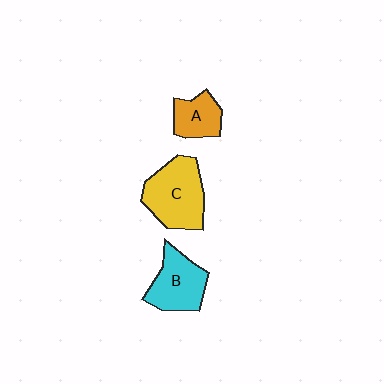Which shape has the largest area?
Shape C (yellow).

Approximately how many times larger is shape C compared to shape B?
Approximately 1.3 times.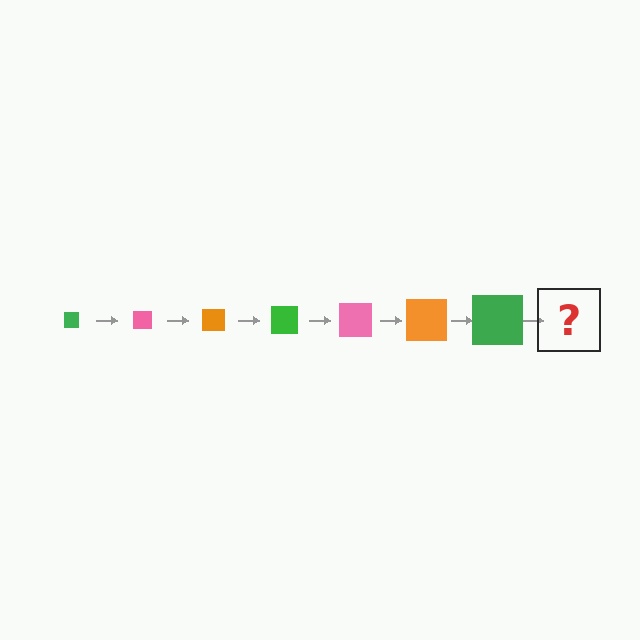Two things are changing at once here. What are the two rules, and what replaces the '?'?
The two rules are that the square grows larger each step and the color cycles through green, pink, and orange. The '?' should be a pink square, larger than the previous one.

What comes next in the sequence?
The next element should be a pink square, larger than the previous one.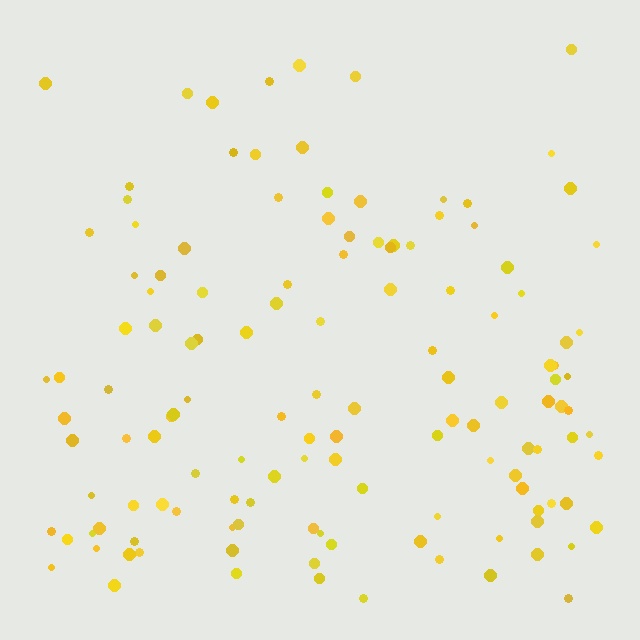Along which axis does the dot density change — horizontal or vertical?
Vertical.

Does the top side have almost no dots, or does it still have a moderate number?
Still a moderate number, just noticeably fewer than the bottom.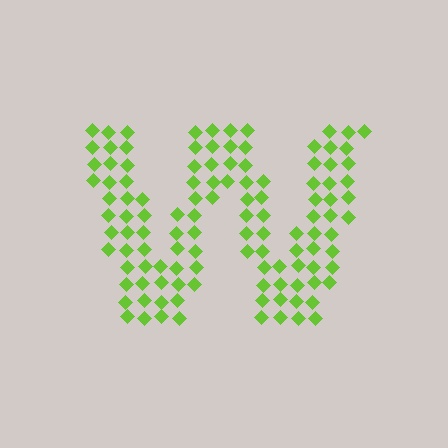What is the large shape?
The large shape is the letter W.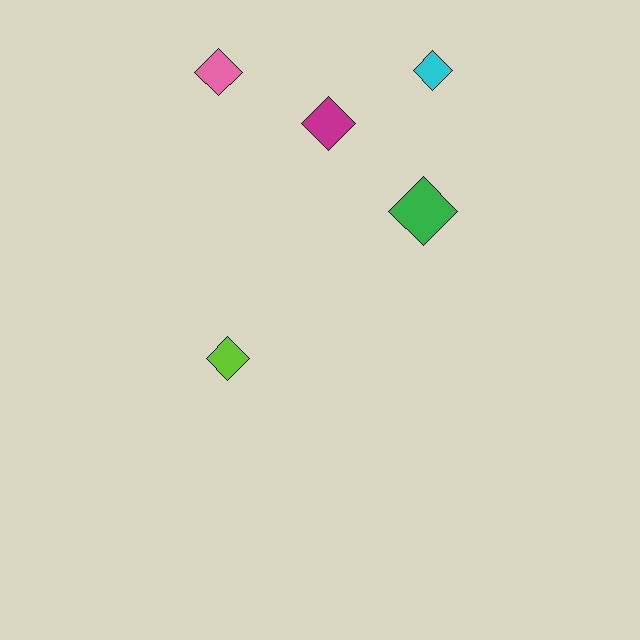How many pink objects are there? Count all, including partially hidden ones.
There is 1 pink object.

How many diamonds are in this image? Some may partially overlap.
There are 5 diamonds.